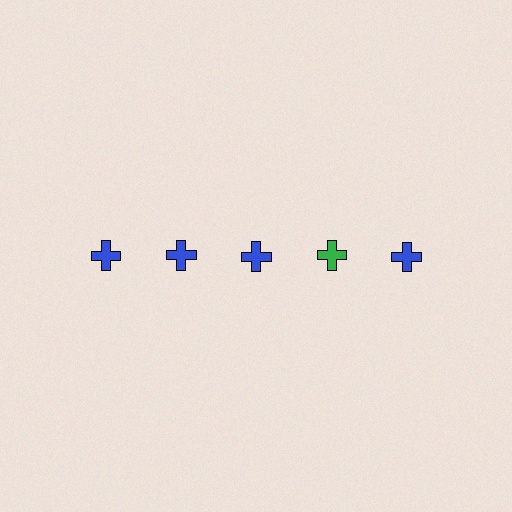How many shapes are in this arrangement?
There are 5 shapes arranged in a grid pattern.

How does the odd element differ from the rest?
It has a different color: green instead of blue.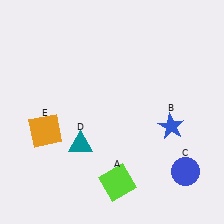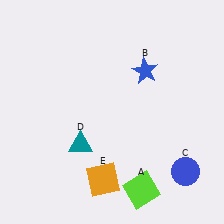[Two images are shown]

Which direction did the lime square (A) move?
The lime square (A) moved right.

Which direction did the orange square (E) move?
The orange square (E) moved right.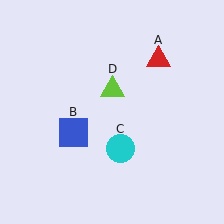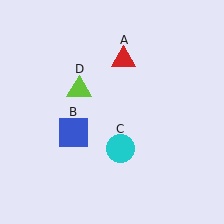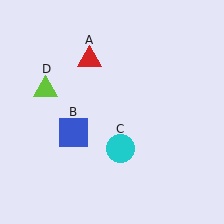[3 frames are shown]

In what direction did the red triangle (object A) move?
The red triangle (object A) moved left.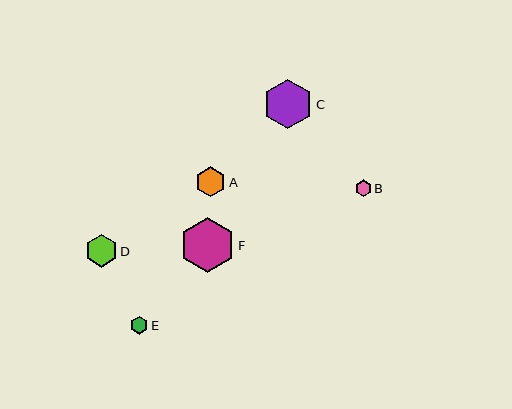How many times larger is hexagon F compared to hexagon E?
Hexagon F is approximately 3.1 times the size of hexagon E.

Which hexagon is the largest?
Hexagon F is the largest with a size of approximately 54 pixels.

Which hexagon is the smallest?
Hexagon B is the smallest with a size of approximately 16 pixels.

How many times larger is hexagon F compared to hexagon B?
Hexagon F is approximately 3.3 times the size of hexagon B.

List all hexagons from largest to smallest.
From largest to smallest: F, C, D, A, E, B.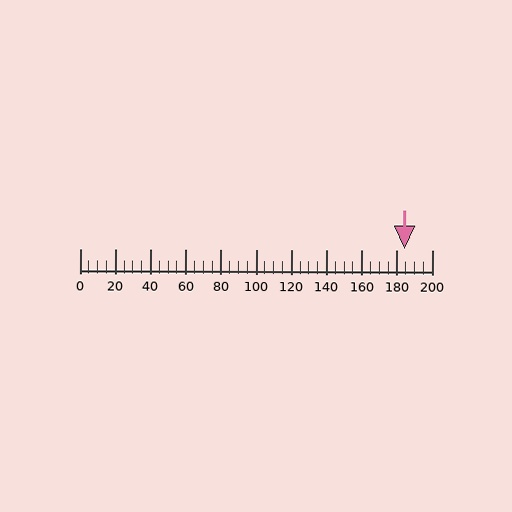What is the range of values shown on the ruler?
The ruler shows values from 0 to 200.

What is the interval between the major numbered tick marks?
The major tick marks are spaced 20 units apart.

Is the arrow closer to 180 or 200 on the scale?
The arrow is closer to 180.